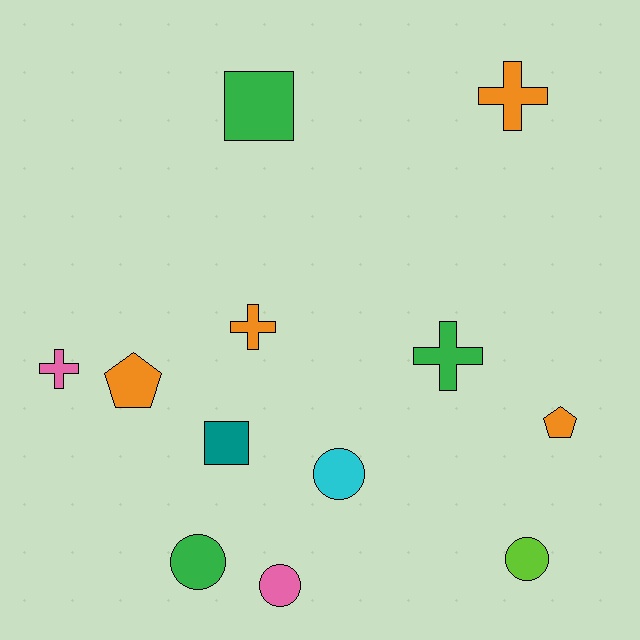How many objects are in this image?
There are 12 objects.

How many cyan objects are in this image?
There is 1 cyan object.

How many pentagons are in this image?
There are 2 pentagons.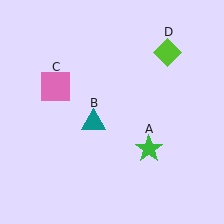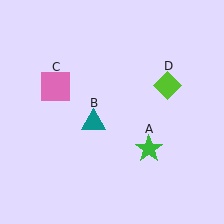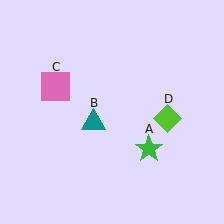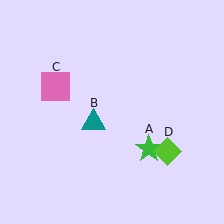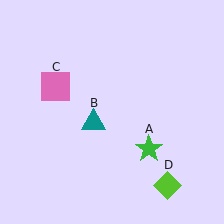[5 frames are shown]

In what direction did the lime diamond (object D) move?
The lime diamond (object D) moved down.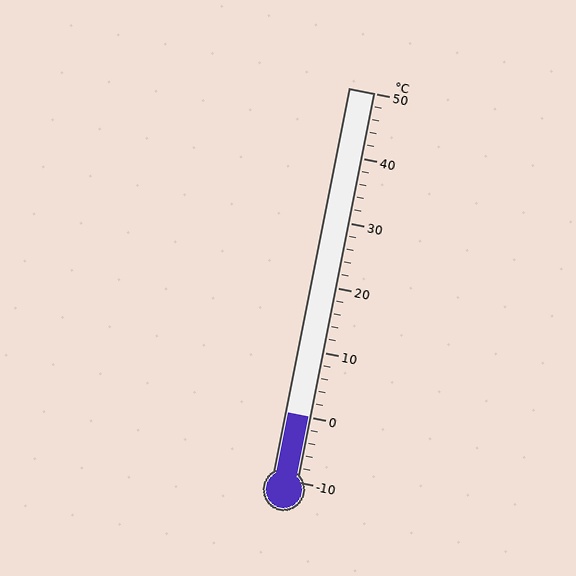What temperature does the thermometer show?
The thermometer shows approximately 0°C.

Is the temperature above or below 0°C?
The temperature is at 0°C.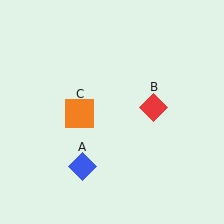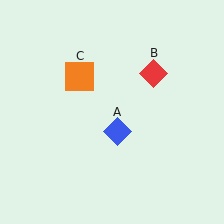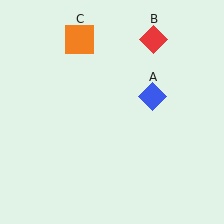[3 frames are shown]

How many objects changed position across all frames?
3 objects changed position: blue diamond (object A), red diamond (object B), orange square (object C).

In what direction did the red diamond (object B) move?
The red diamond (object B) moved up.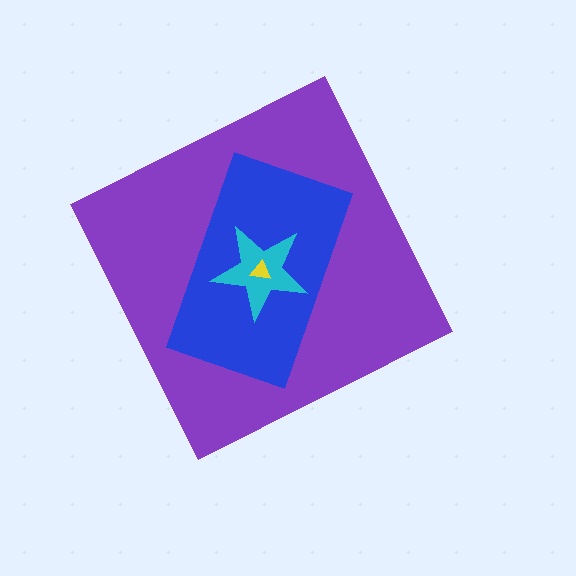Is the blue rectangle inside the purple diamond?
Yes.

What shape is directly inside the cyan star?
The yellow triangle.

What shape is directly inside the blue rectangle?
The cyan star.